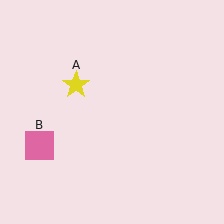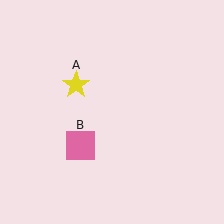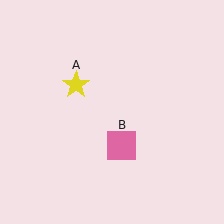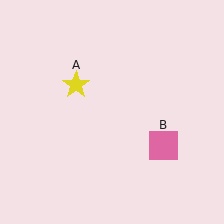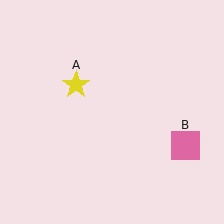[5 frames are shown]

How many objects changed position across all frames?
1 object changed position: pink square (object B).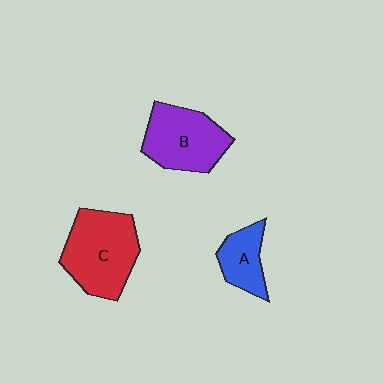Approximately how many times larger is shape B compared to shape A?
Approximately 1.8 times.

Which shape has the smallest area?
Shape A (blue).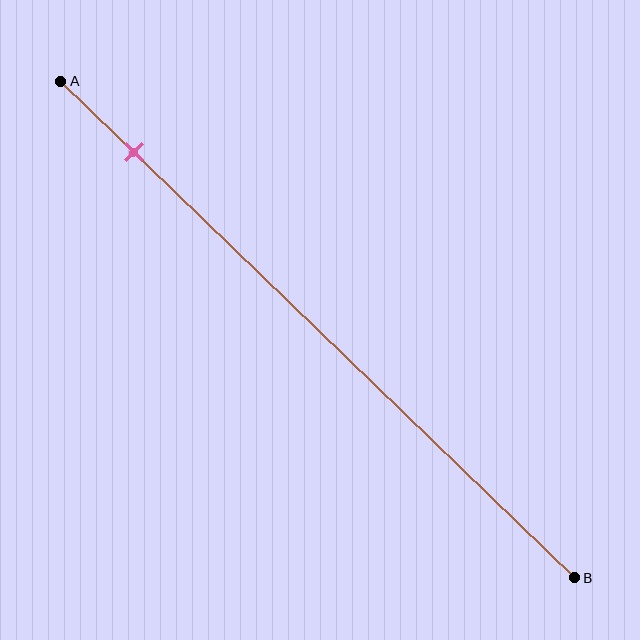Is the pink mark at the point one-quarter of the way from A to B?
No, the mark is at about 15% from A, not at the 25% one-quarter point.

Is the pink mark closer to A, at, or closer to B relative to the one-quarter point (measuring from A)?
The pink mark is closer to point A than the one-quarter point of segment AB.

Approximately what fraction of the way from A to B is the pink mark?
The pink mark is approximately 15% of the way from A to B.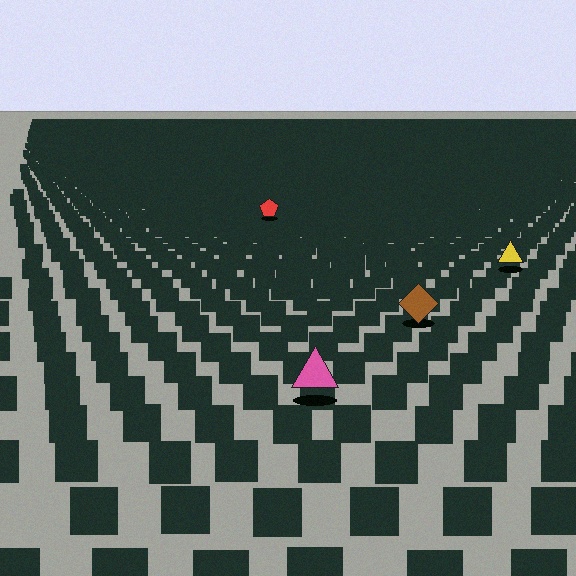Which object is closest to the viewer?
The pink triangle is closest. The texture marks near it are larger and more spread out.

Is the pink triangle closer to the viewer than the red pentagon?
Yes. The pink triangle is closer — you can tell from the texture gradient: the ground texture is coarser near it.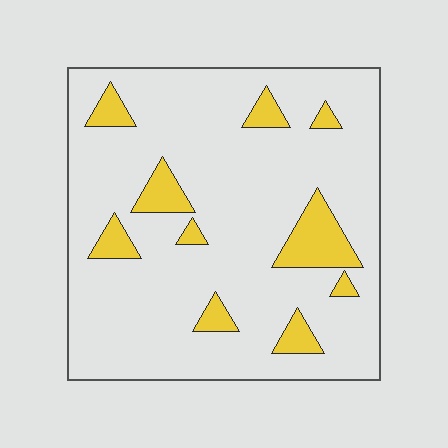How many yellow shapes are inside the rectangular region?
10.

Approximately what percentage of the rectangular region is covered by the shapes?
Approximately 15%.